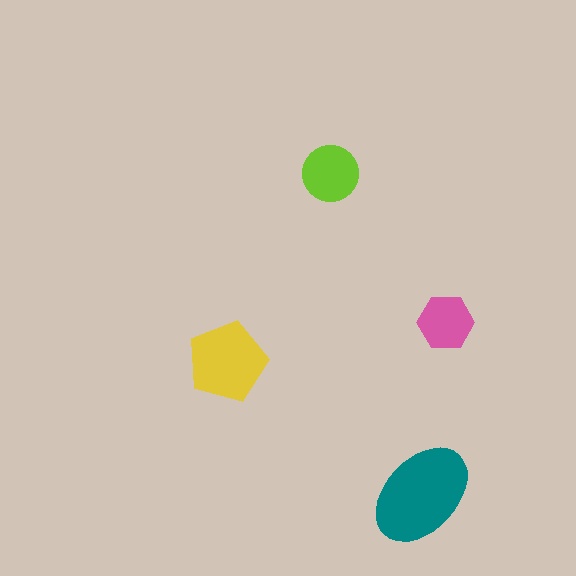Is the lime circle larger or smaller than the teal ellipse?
Smaller.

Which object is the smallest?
The pink hexagon.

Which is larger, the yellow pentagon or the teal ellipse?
The teal ellipse.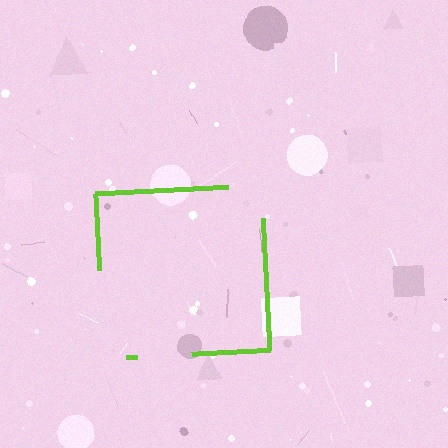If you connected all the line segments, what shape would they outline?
They would outline a square.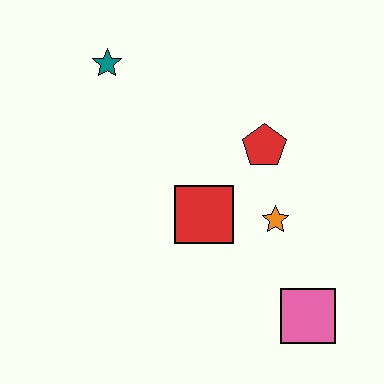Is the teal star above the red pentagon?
Yes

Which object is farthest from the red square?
The teal star is farthest from the red square.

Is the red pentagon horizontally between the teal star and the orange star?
Yes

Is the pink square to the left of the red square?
No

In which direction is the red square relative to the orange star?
The red square is to the left of the orange star.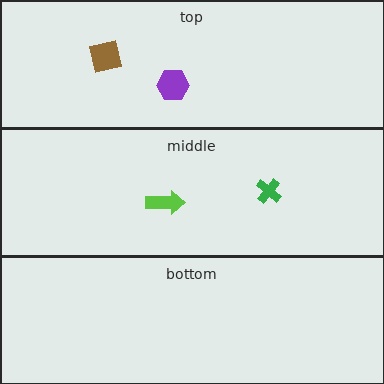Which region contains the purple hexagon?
The top region.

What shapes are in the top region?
The purple hexagon, the brown square.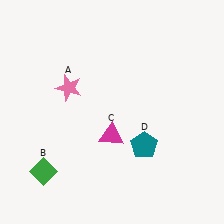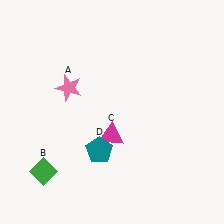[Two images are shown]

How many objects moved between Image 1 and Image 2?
1 object moved between the two images.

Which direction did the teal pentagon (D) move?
The teal pentagon (D) moved left.